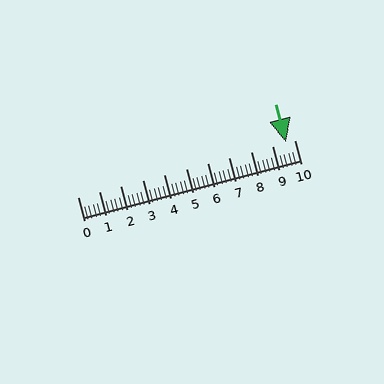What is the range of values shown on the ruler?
The ruler shows values from 0 to 10.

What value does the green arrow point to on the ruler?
The green arrow points to approximately 9.6.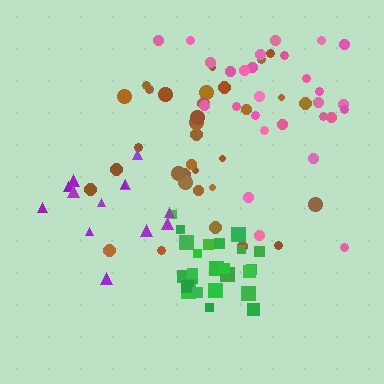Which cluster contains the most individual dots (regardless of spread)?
Brown (33).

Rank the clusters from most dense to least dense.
green, brown, pink, purple.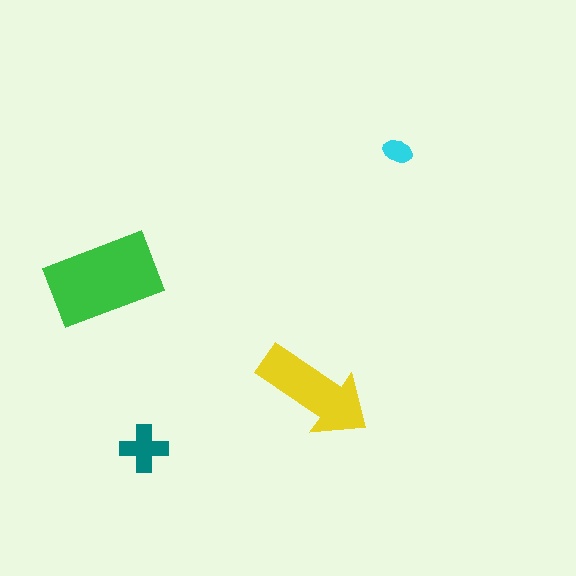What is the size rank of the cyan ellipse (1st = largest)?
4th.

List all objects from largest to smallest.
The green rectangle, the yellow arrow, the teal cross, the cyan ellipse.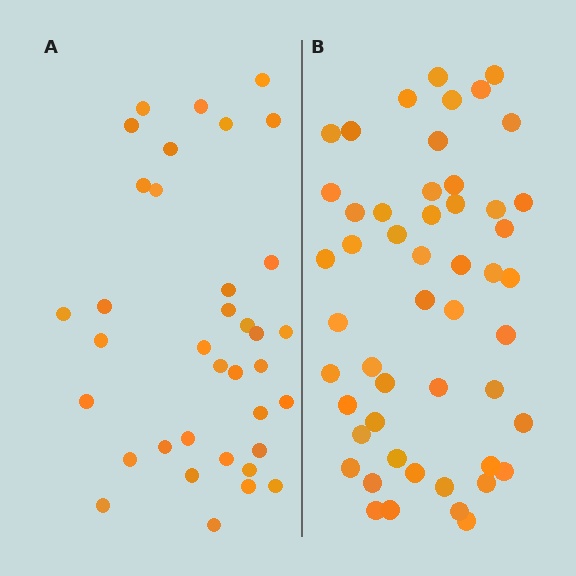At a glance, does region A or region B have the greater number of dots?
Region B (the right region) has more dots.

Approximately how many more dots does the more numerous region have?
Region B has approximately 15 more dots than region A.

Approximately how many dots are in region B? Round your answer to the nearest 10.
About 50 dots. (The exact count is 51, which rounds to 50.)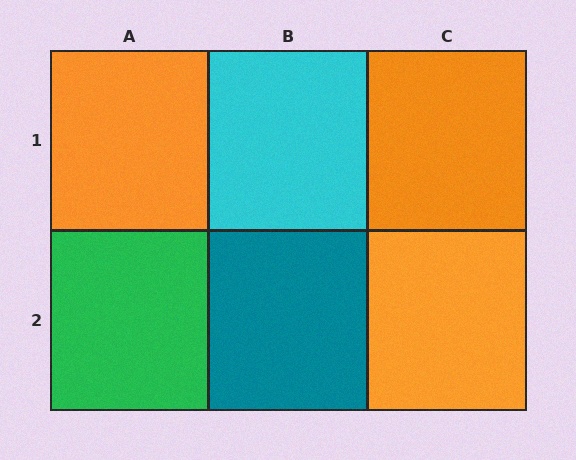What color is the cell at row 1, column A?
Orange.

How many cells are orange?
3 cells are orange.